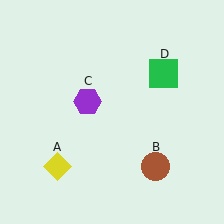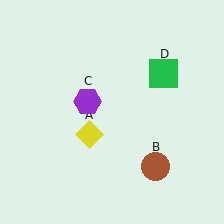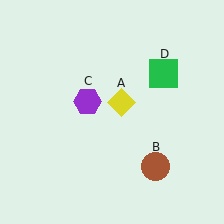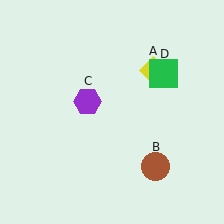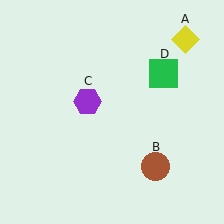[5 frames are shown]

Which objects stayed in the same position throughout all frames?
Brown circle (object B) and purple hexagon (object C) and green square (object D) remained stationary.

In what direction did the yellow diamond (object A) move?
The yellow diamond (object A) moved up and to the right.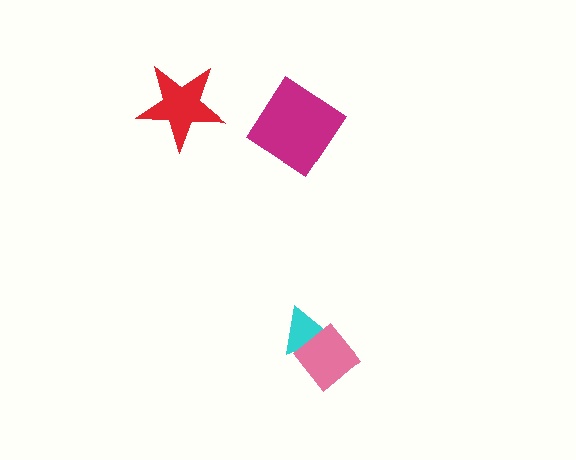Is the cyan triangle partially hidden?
Yes, it is partially covered by another shape.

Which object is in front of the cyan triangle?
The pink diamond is in front of the cyan triangle.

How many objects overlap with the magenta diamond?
0 objects overlap with the magenta diamond.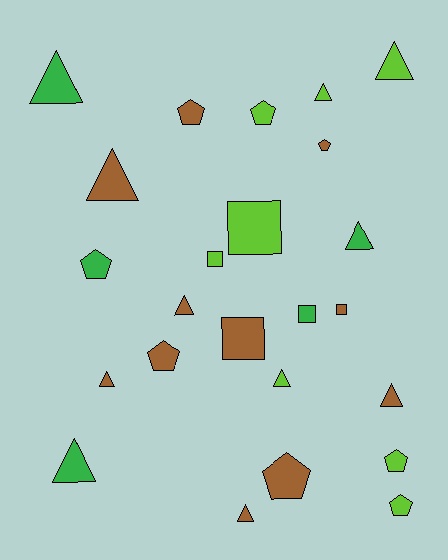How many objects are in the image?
There are 24 objects.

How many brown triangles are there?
There are 5 brown triangles.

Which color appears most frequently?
Brown, with 11 objects.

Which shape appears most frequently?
Triangle, with 11 objects.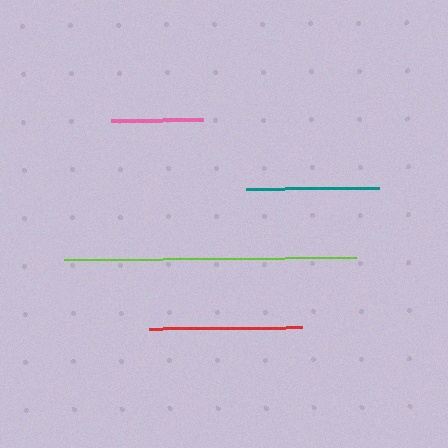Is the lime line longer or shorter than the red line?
The lime line is longer than the red line.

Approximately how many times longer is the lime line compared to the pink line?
The lime line is approximately 3.2 times the length of the pink line.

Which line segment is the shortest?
The pink line is the shortest at approximately 92 pixels.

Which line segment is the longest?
The lime line is the longest at approximately 291 pixels.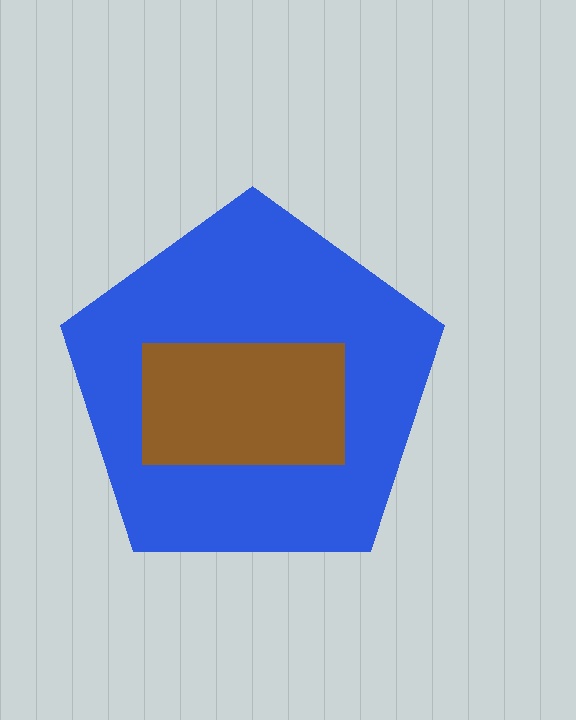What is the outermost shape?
The blue pentagon.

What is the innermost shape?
The brown rectangle.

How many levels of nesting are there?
2.